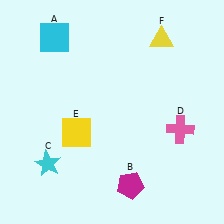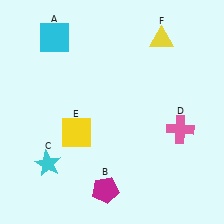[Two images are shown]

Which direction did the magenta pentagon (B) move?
The magenta pentagon (B) moved left.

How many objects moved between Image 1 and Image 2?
1 object moved between the two images.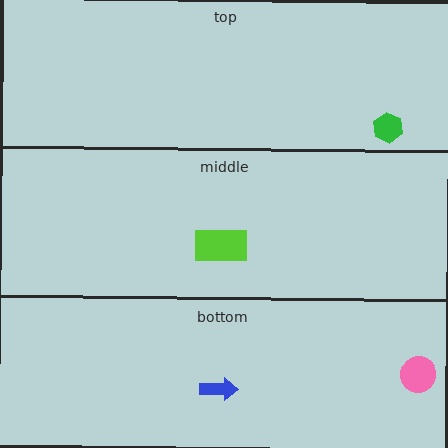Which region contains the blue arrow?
The bottom region.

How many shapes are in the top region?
1.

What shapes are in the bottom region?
The blue arrow, the pink circle.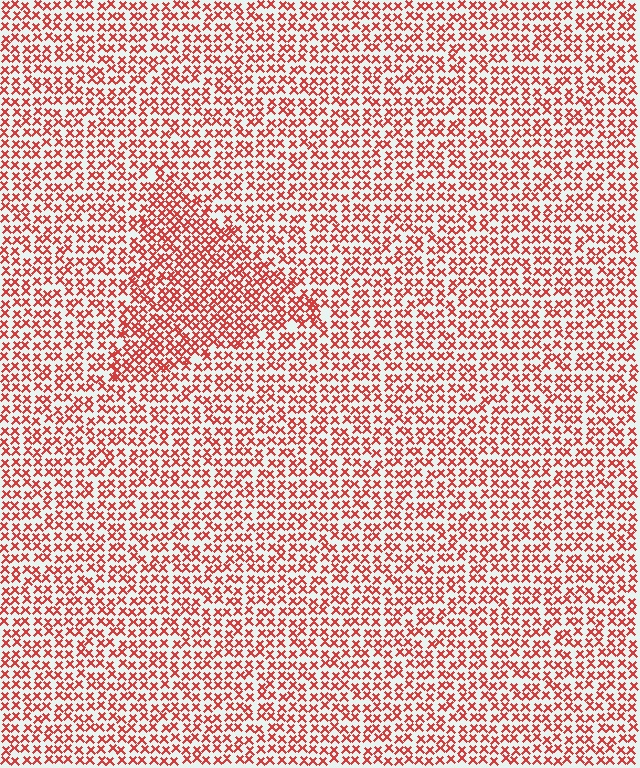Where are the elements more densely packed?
The elements are more densely packed inside the triangle boundary.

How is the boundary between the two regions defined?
The boundary is defined by a change in element density (approximately 1.5x ratio). All elements are the same color, size, and shape.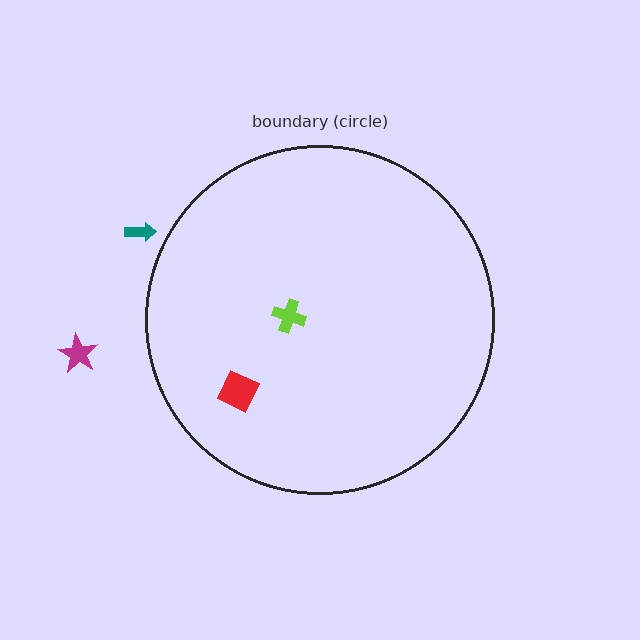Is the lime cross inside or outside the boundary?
Inside.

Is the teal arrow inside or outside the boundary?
Outside.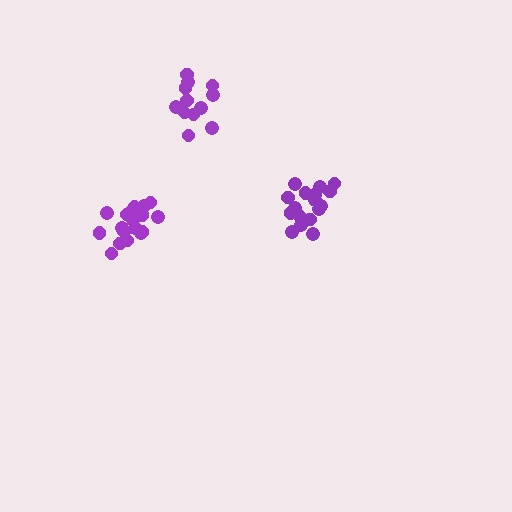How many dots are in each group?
Group 1: 18 dots, Group 2: 17 dots, Group 3: 12 dots (47 total).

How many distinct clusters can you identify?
There are 3 distinct clusters.